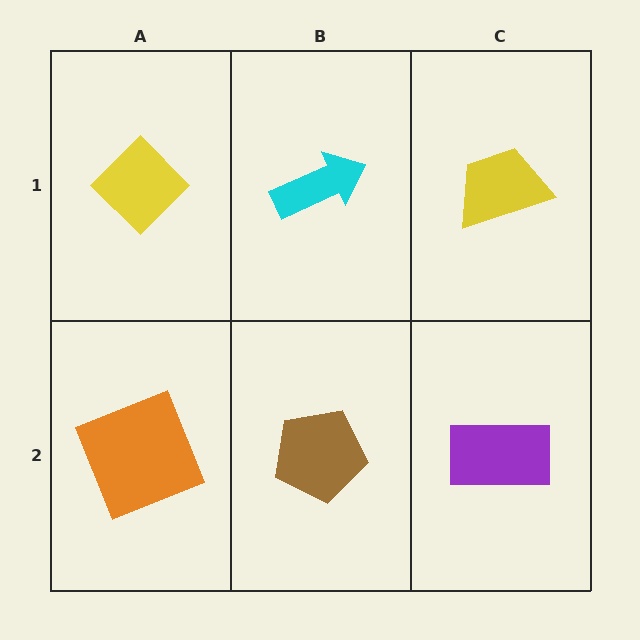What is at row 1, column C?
A yellow trapezoid.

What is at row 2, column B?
A brown pentagon.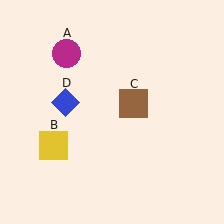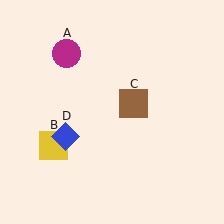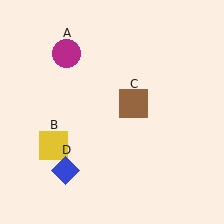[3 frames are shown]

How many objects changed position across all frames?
1 object changed position: blue diamond (object D).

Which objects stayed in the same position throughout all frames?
Magenta circle (object A) and yellow square (object B) and brown square (object C) remained stationary.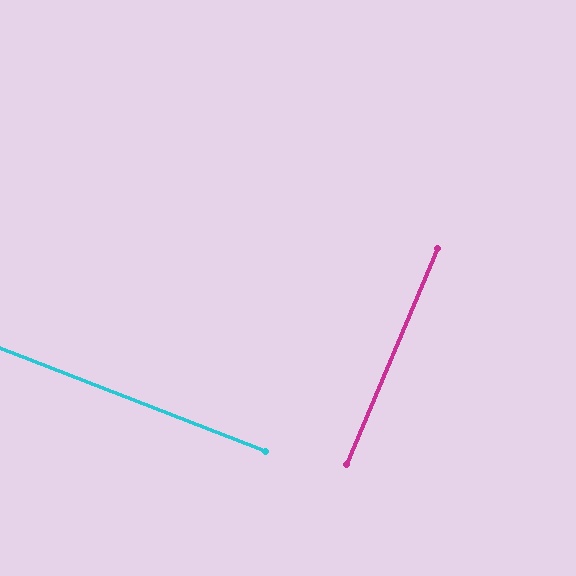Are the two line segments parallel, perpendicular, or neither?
Perpendicular — they meet at approximately 88°.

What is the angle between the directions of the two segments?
Approximately 88 degrees.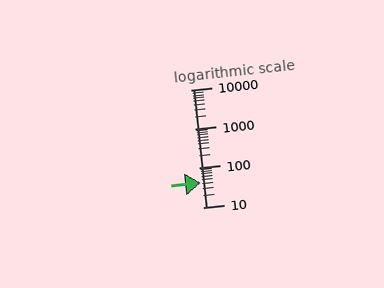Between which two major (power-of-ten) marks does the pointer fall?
The pointer is between 10 and 100.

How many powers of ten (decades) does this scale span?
The scale spans 3 decades, from 10 to 10000.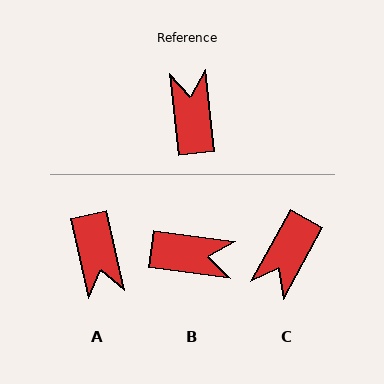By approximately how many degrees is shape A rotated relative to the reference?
Approximately 174 degrees clockwise.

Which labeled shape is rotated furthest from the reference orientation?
A, about 174 degrees away.